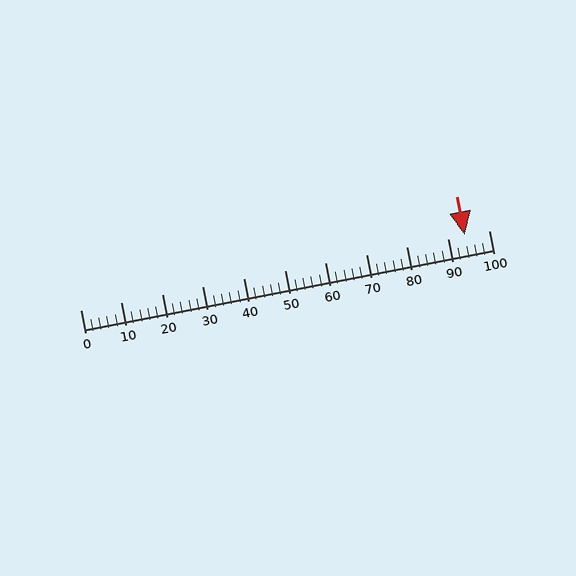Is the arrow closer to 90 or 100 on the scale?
The arrow is closer to 90.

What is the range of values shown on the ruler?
The ruler shows values from 0 to 100.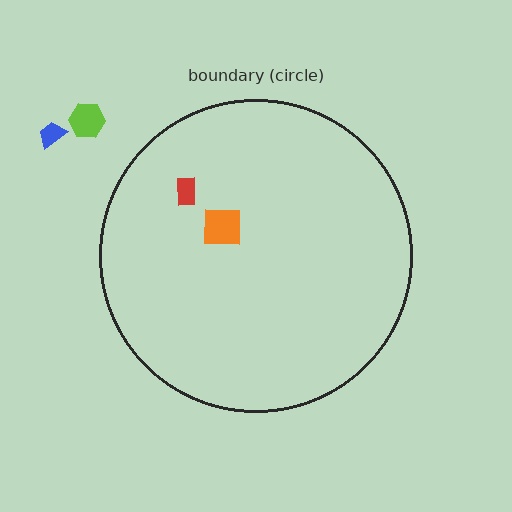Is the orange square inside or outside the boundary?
Inside.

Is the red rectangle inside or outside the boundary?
Inside.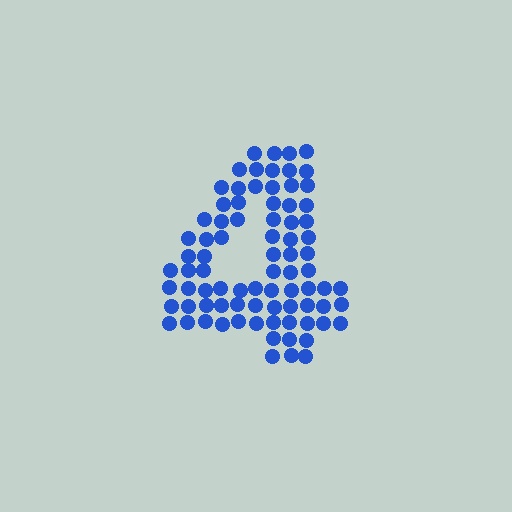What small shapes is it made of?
It is made of small circles.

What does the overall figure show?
The overall figure shows the digit 4.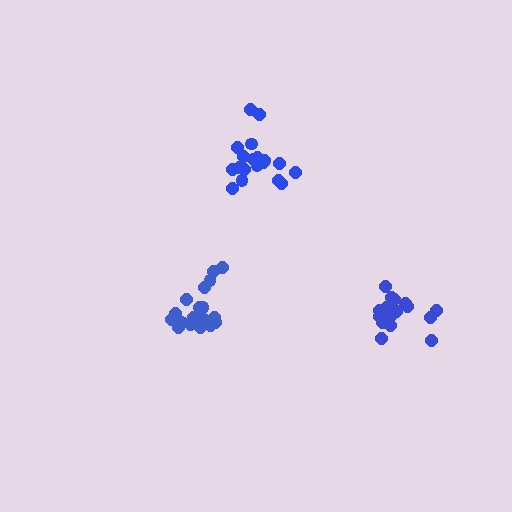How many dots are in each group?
Group 1: 20 dots, Group 2: 20 dots, Group 3: 17 dots (57 total).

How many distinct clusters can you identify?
There are 3 distinct clusters.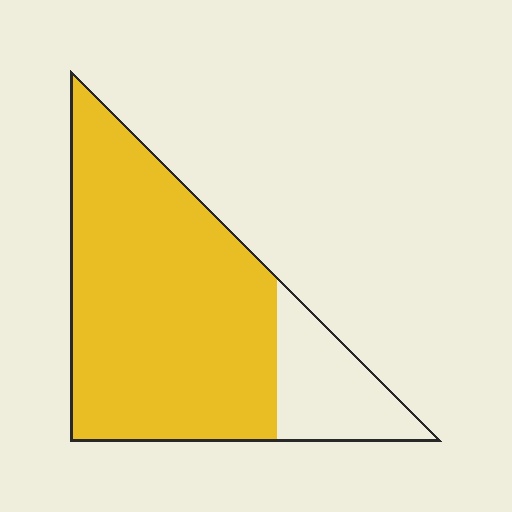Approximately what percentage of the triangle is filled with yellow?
Approximately 80%.